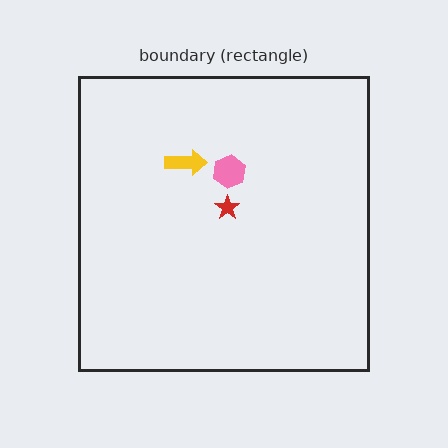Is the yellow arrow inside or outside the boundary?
Inside.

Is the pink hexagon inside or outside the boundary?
Inside.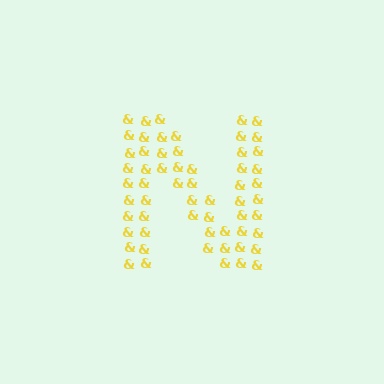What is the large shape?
The large shape is the letter N.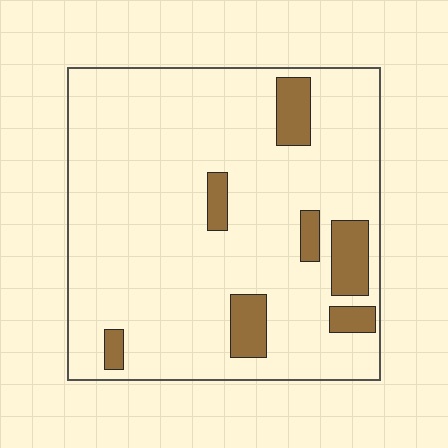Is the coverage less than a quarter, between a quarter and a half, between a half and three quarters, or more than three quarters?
Less than a quarter.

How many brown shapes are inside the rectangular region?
7.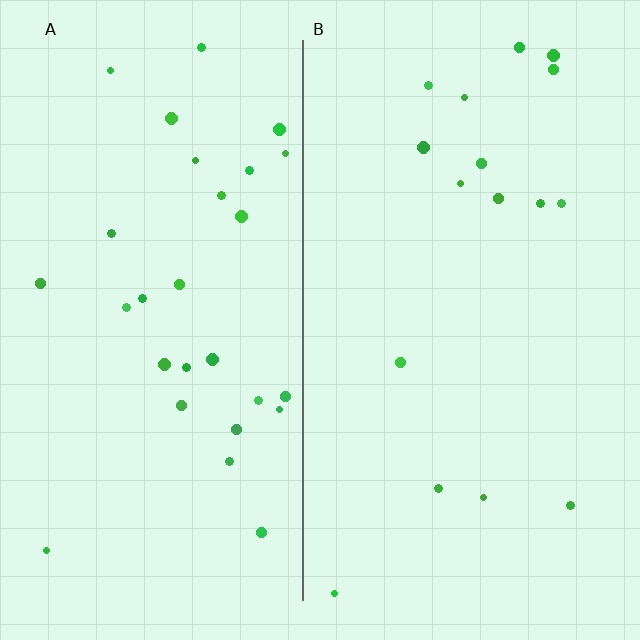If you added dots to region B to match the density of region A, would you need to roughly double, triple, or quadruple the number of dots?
Approximately double.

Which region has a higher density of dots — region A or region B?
A (the left).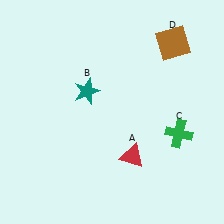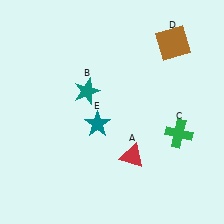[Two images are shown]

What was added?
A teal star (E) was added in Image 2.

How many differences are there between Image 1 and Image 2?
There is 1 difference between the two images.